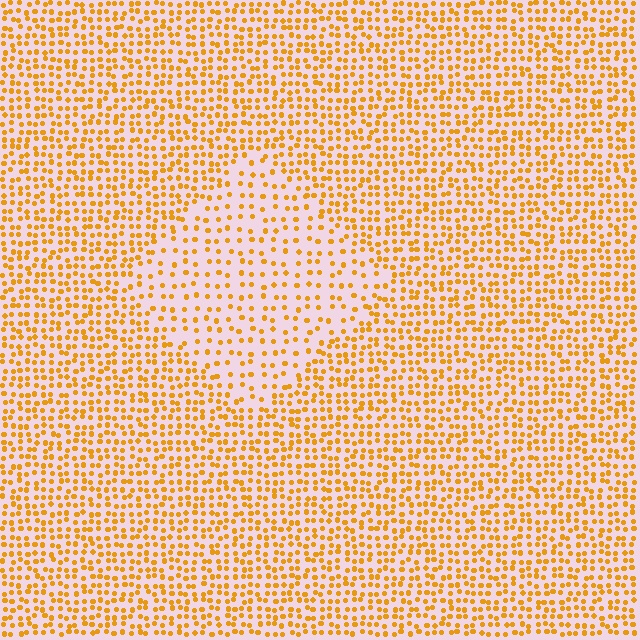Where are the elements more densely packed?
The elements are more densely packed outside the diamond boundary.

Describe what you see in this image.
The image contains small orange elements arranged at two different densities. A diamond-shaped region is visible where the elements are less densely packed than the surrounding area.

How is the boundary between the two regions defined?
The boundary is defined by a change in element density (approximately 2.0x ratio). All elements are the same color, size, and shape.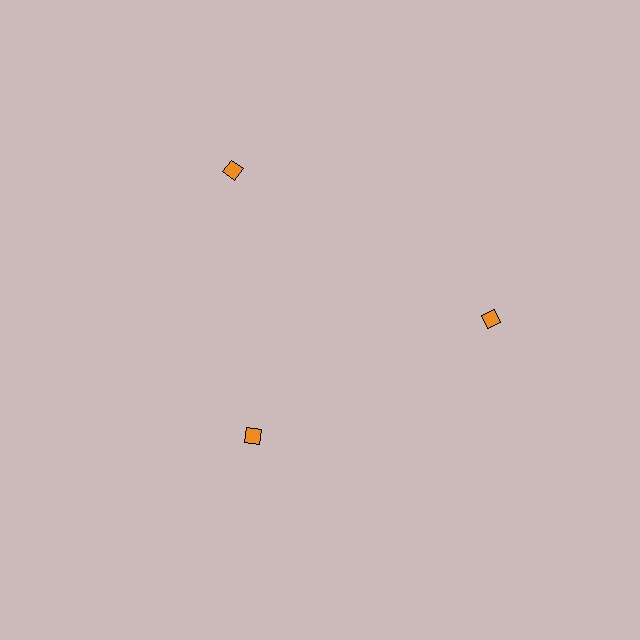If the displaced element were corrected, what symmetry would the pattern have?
It would have 3-fold rotational symmetry — the pattern would map onto itself every 120 degrees.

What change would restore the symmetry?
The symmetry would be restored by moving it outward, back onto the ring so that all 3 diamonds sit at equal angles and equal distance from the center.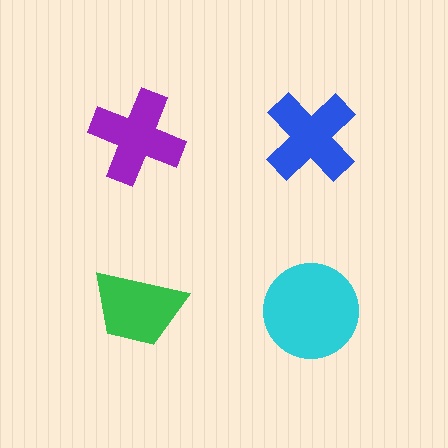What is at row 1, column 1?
A purple cross.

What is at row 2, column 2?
A cyan circle.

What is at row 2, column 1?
A green trapezoid.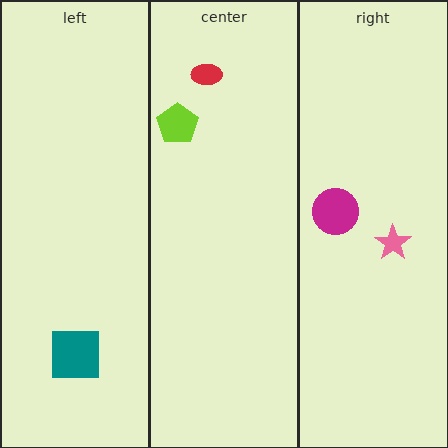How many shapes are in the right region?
2.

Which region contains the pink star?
The right region.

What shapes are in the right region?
The pink star, the magenta circle.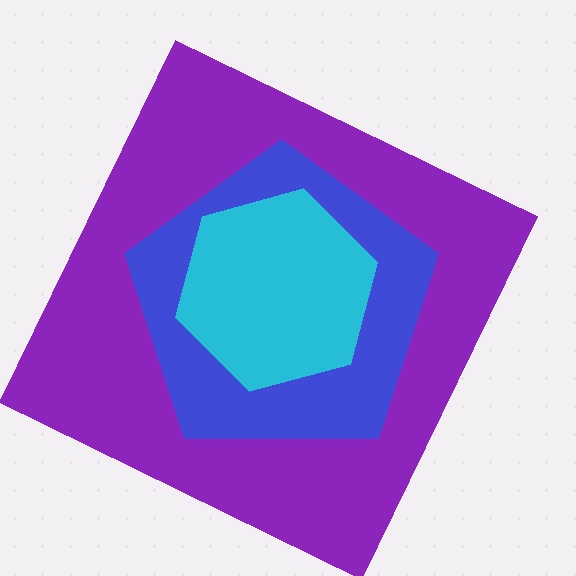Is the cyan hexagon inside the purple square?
Yes.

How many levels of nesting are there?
3.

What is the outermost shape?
The purple square.